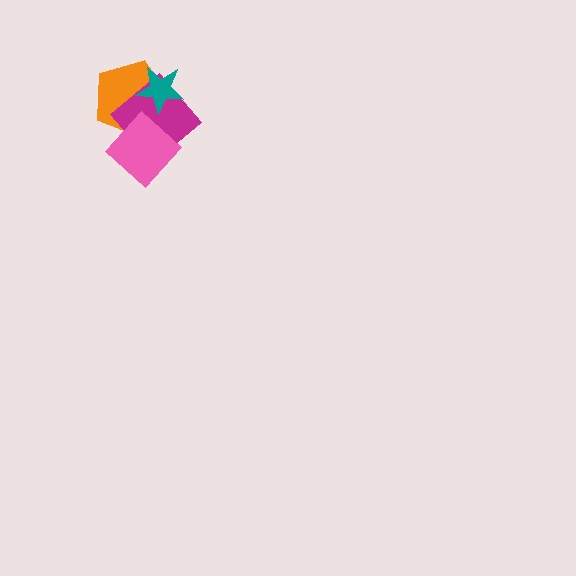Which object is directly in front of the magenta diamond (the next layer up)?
The teal star is directly in front of the magenta diamond.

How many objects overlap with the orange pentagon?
3 objects overlap with the orange pentagon.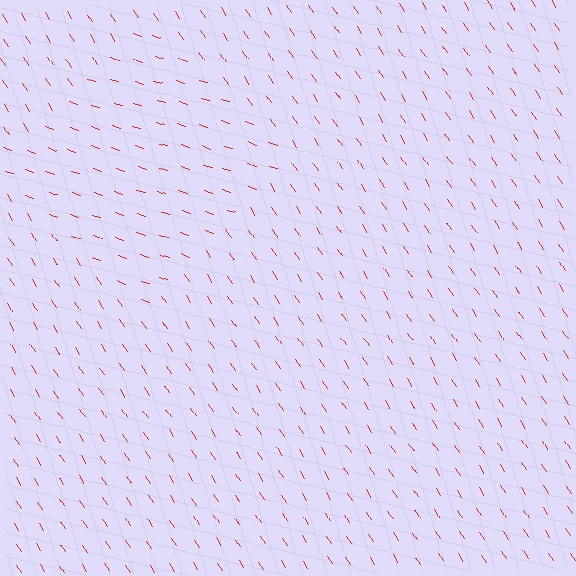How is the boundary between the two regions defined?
The boundary is defined purely by a change in line orientation (approximately 38 degrees difference). All lines are the same color and thickness.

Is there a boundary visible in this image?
Yes, there is a texture boundary formed by a change in line orientation.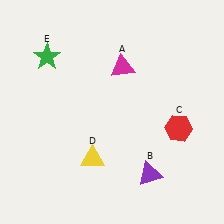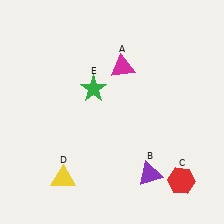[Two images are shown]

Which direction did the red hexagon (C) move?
The red hexagon (C) moved down.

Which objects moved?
The objects that moved are: the red hexagon (C), the yellow triangle (D), the green star (E).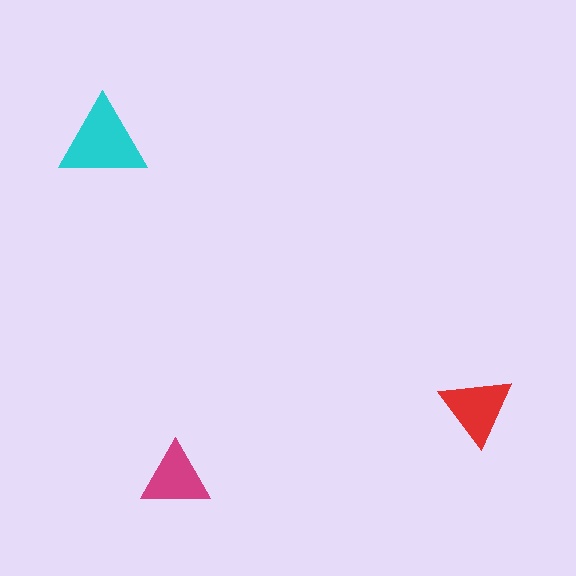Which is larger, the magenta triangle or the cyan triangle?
The cyan one.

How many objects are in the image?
There are 3 objects in the image.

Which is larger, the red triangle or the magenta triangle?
The red one.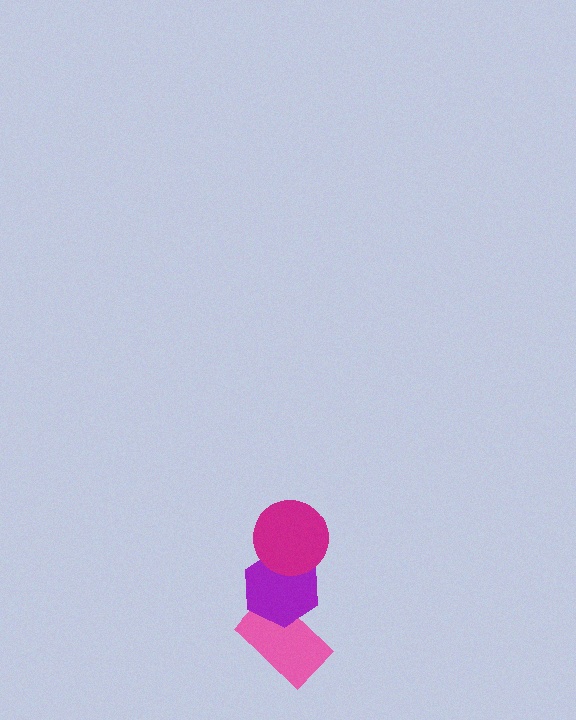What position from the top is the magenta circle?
The magenta circle is 1st from the top.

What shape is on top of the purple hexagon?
The magenta circle is on top of the purple hexagon.